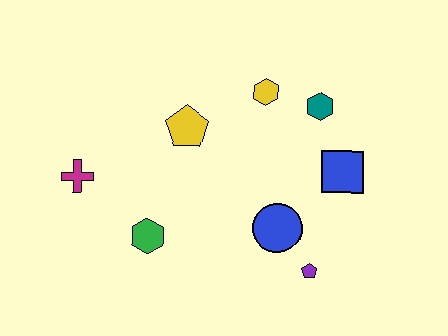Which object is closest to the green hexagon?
The magenta cross is closest to the green hexagon.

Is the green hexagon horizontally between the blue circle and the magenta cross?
Yes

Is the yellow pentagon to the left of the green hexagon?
No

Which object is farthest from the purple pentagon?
The magenta cross is farthest from the purple pentagon.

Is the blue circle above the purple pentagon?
Yes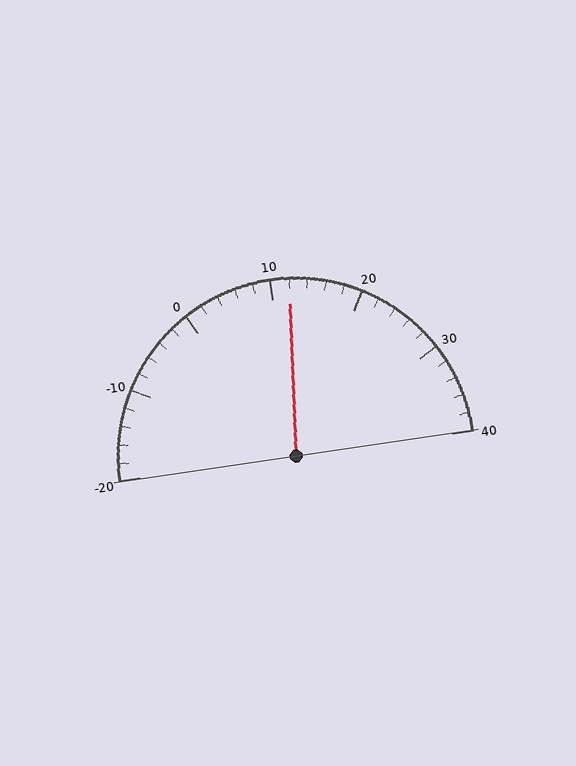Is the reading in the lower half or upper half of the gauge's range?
The reading is in the upper half of the range (-20 to 40).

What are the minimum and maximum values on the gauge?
The gauge ranges from -20 to 40.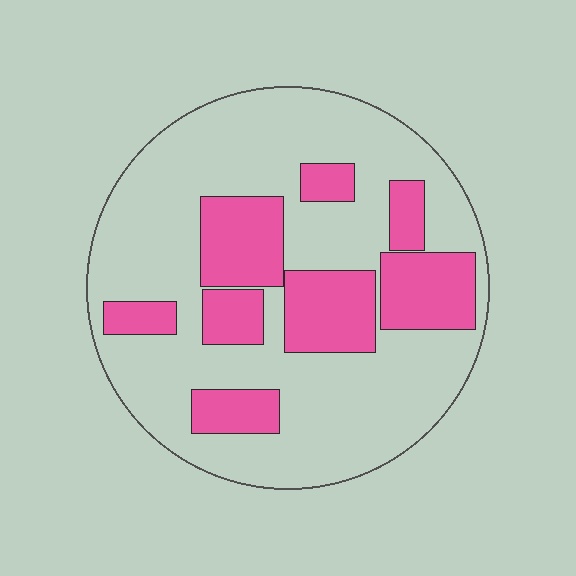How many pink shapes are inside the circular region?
8.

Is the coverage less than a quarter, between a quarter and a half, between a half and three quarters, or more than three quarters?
Between a quarter and a half.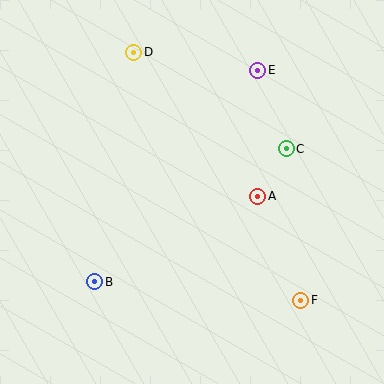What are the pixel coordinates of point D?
Point D is at (134, 52).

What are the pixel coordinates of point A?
Point A is at (258, 196).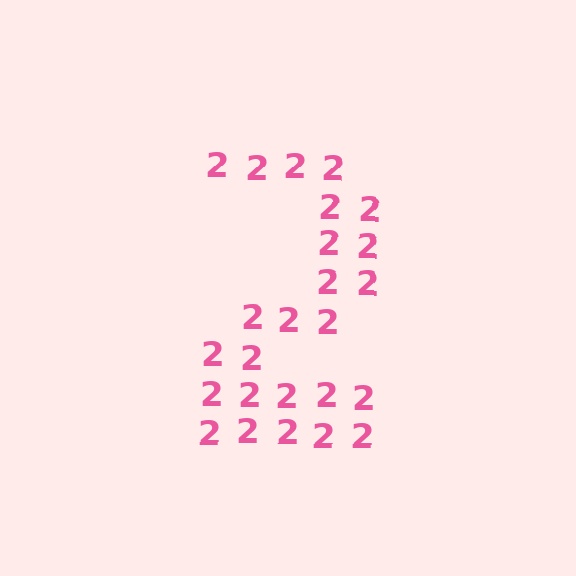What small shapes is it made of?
It is made of small digit 2's.